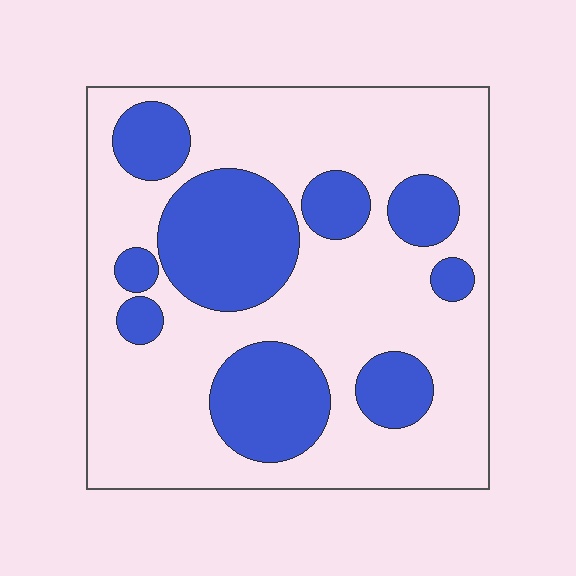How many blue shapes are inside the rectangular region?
9.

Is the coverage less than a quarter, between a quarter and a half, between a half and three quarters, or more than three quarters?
Between a quarter and a half.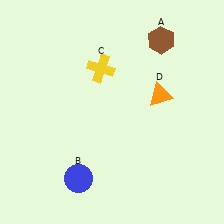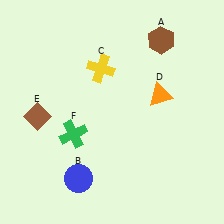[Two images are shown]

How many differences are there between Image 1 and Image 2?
There are 2 differences between the two images.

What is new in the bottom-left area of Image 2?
A green cross (F) was added in the bottom-left area of Image 2.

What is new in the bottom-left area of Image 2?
A brown diamond (E) was added in the bottom-left area of Image 2.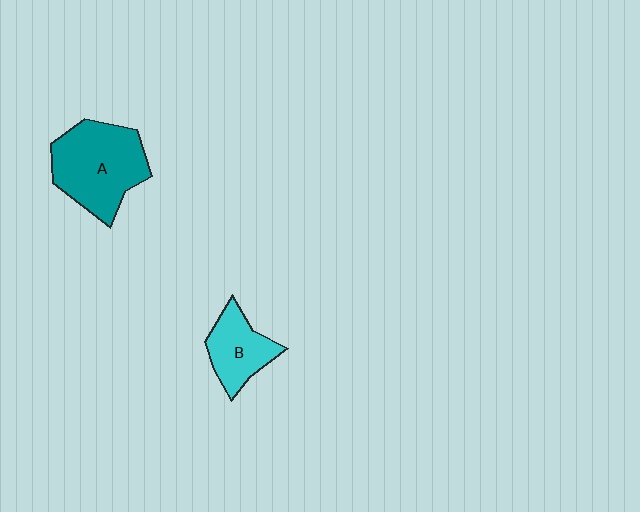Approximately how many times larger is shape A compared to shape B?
Approximately 1.8 times.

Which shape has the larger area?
Shape A (teal).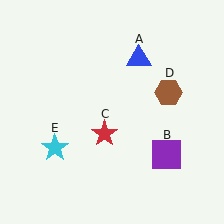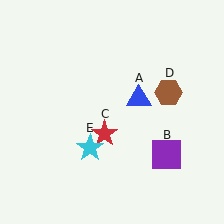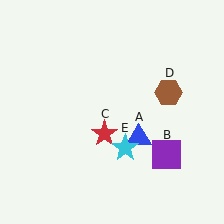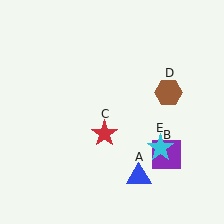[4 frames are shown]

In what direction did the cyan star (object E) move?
The cyan star (object E) moved right.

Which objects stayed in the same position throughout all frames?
Purple square (object B) and red star (object C) and brown hexagon (object D) remained stationary.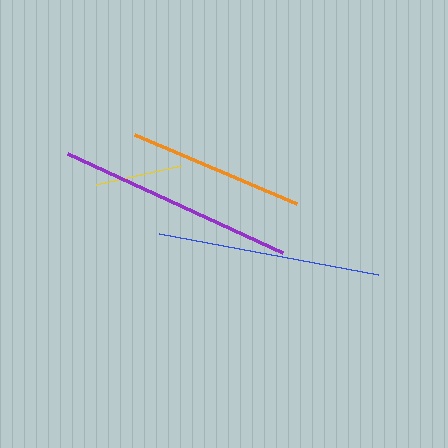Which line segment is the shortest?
The yellow line is the shortest at approximately 88 pixels.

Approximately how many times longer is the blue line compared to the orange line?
The blue line is approximately 1.3 times the length of the orange line.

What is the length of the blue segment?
The blue segment is approximately 223 pixels long.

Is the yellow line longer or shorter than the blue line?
The blue line is longer than the yellow line.